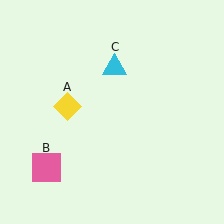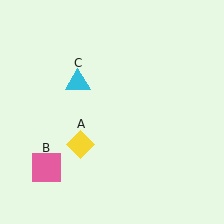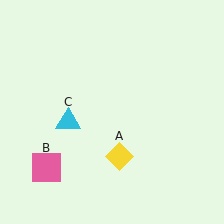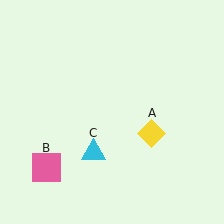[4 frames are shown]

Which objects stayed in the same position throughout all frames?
Pink square (object B) remained stationary.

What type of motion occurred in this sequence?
The yellow diamond (object A), cyan triangle (object C) rotated counterclockwise around the center of the scene.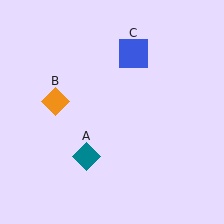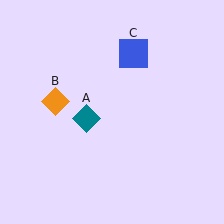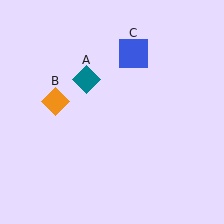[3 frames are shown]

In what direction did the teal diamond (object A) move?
The teal diamond (object A) moved up.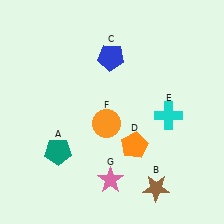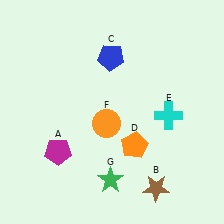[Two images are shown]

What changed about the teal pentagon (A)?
In Image 1, A is teal. In Image 2, it changed to magenta.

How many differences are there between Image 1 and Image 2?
There are 2 differences between the two images.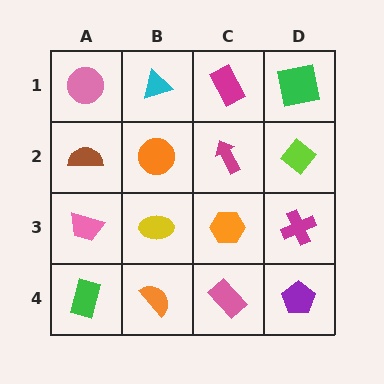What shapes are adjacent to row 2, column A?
A pink circle (row 1, column A), a pink trapezoid (row 3, column A), an orange circle (row 2, column B).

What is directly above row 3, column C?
A magenta arrow.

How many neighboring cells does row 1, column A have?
2.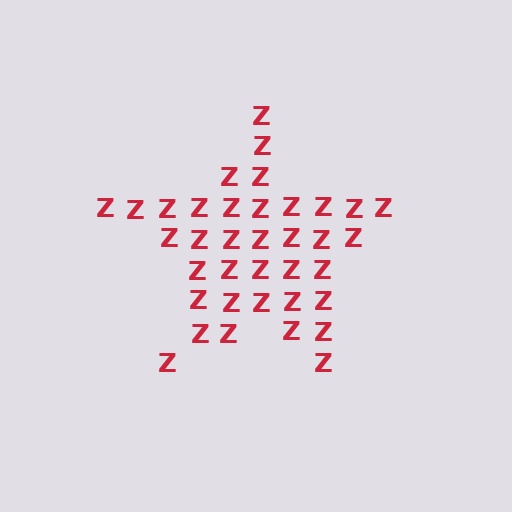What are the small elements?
The small elements are letter Z's.